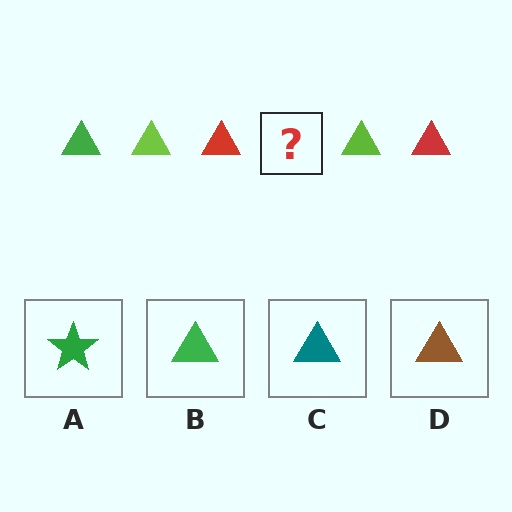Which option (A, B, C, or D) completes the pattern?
B.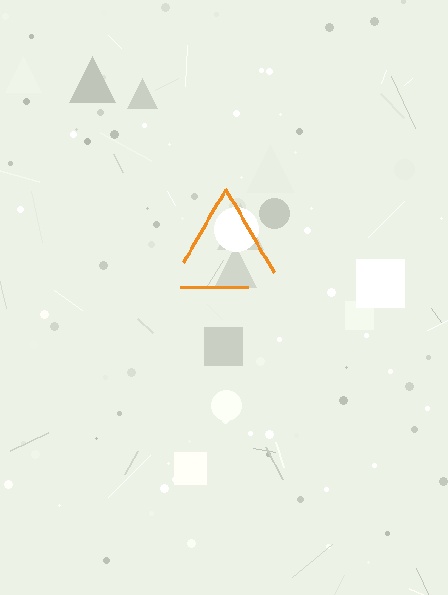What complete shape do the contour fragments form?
The contour fragments form a triangle.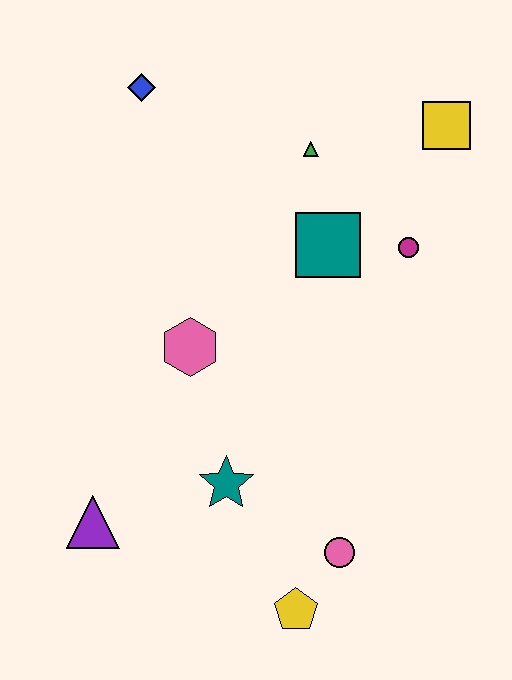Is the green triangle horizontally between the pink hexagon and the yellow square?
Yes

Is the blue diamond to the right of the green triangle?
No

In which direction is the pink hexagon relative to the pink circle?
The pink hexagon is above the pink circle.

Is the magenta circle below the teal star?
No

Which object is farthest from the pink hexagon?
The yellow square is farthest from the pink hexagon.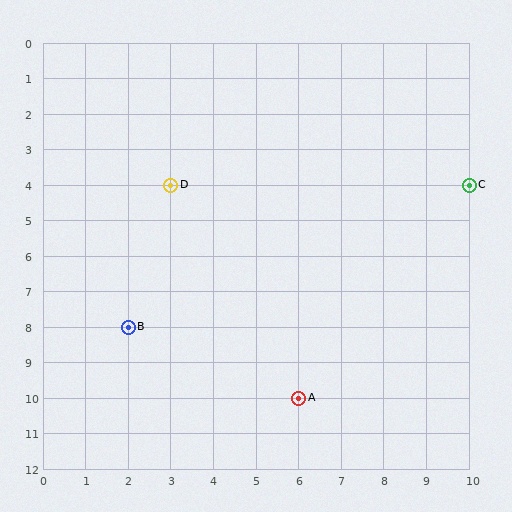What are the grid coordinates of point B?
Point B is at grid coordinates (2, 8).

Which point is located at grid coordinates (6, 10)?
Point A is at (6, 10).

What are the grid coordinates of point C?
Point C is at grid coordinates (10, 4).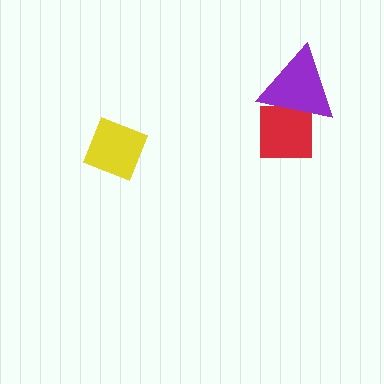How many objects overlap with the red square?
1 object overlaps with the red square.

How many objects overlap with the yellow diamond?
0 objects overlap with the yellow diamond.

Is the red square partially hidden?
Yes, it is partially covered by another shape.